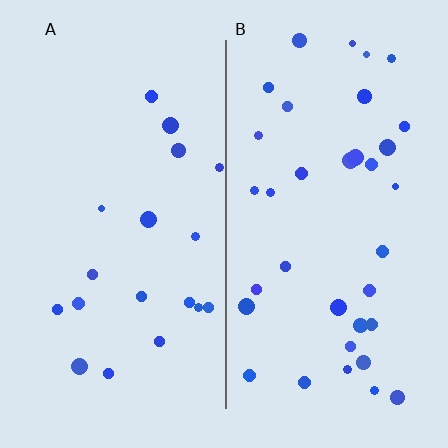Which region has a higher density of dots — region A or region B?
B (the right).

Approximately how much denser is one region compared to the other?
Approximately 2.0× — region B over region A.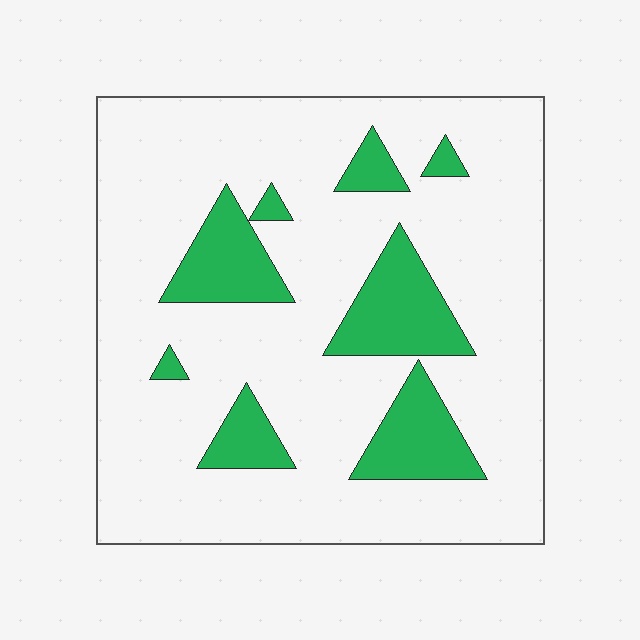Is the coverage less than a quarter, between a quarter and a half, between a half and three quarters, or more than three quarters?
Less than a quarter.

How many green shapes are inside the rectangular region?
8.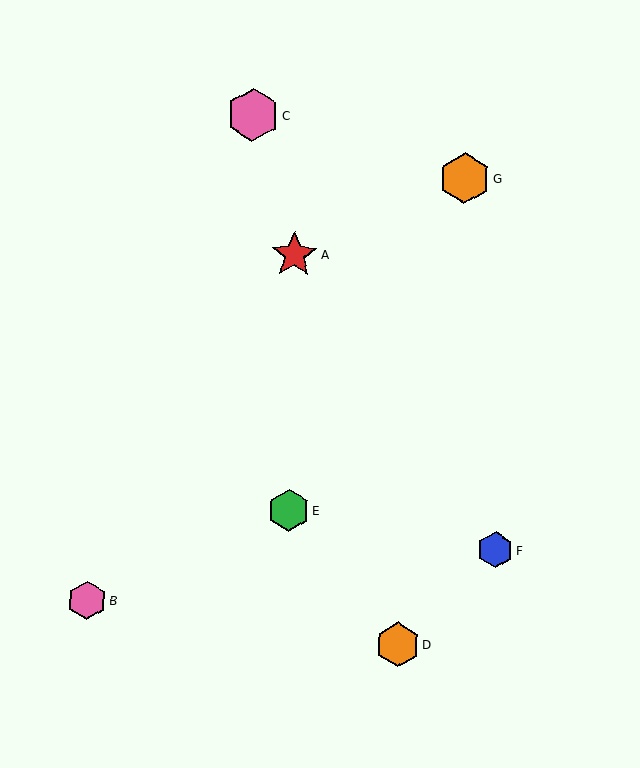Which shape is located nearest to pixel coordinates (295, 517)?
The green hexagon (labeled E) at (288, 511) is nearest to that location.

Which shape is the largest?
The pink hexagon (labeled C) is the largest.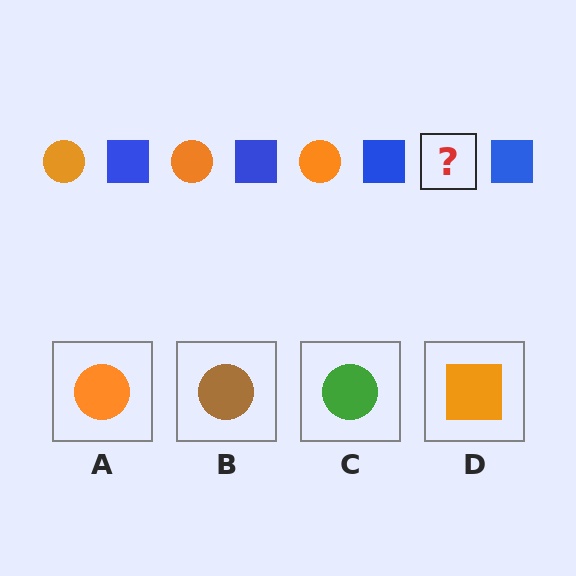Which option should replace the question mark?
Option A.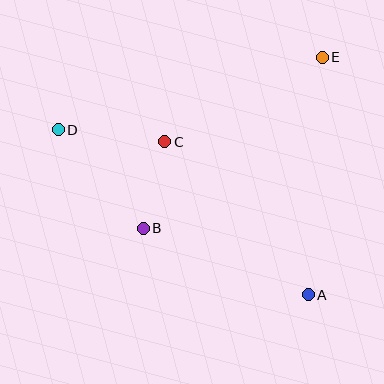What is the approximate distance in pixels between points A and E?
The distance between A and E is approximately 238 pixels.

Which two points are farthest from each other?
Points A and D are farthest from each other.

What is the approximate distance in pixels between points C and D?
The distance between C and D is approximately 107 pixels.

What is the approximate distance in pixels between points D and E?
The distance between D and E is approximately 274 pixels.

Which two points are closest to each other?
Points B and C are closest to each other.